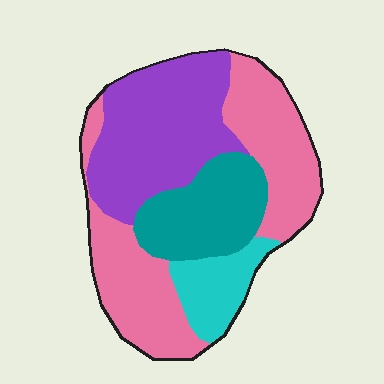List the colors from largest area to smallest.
From largest to smallest: pink, purple, teal, cyan.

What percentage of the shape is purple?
Purple covers roughly 30% of the shape.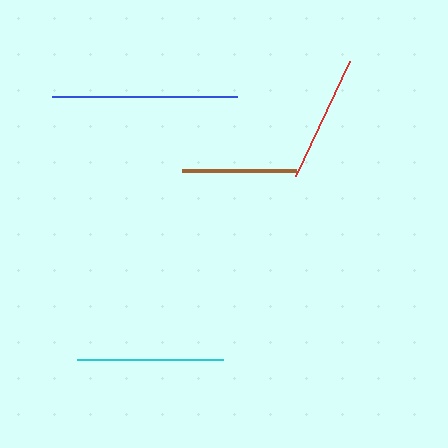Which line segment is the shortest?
The brown line is the shortest at approximately 113 pixels.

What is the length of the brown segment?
The brown segment is approximately 113 pixels long.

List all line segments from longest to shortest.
From longest to shortest: blue, cyan, red, brown.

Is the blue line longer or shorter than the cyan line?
The blue line is longer than the cyan line.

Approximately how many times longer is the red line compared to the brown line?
The red line is approximately 1.1 times the length of the brown line.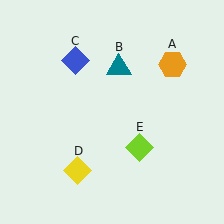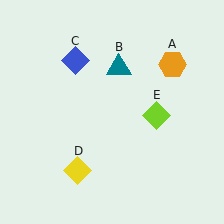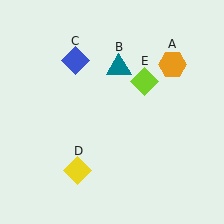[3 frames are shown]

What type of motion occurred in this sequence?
The lime diamond (object E) rotated counterclockwise around the center of the scene.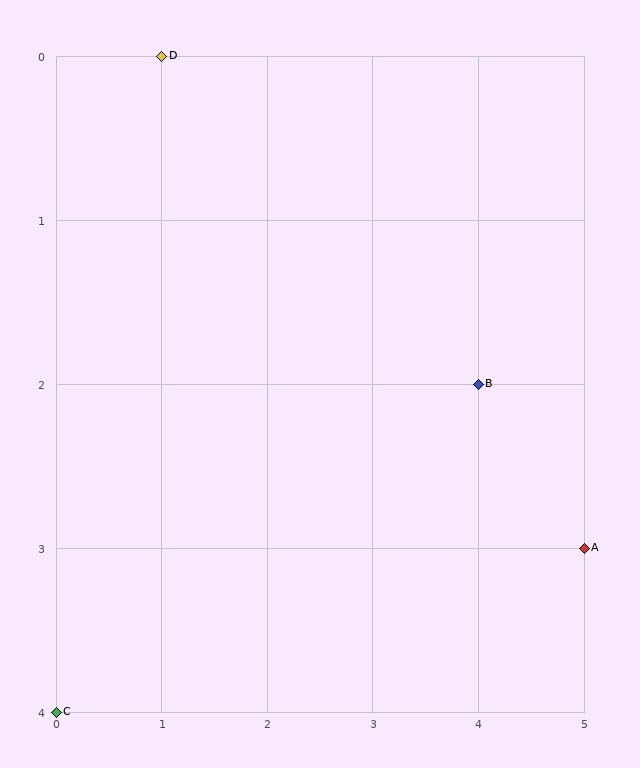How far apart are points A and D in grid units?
Points A and D are 4 columns and 3 rows apart (about 5.0 grid units diagonally).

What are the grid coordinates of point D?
Point D is at grid coordinates (1, 0).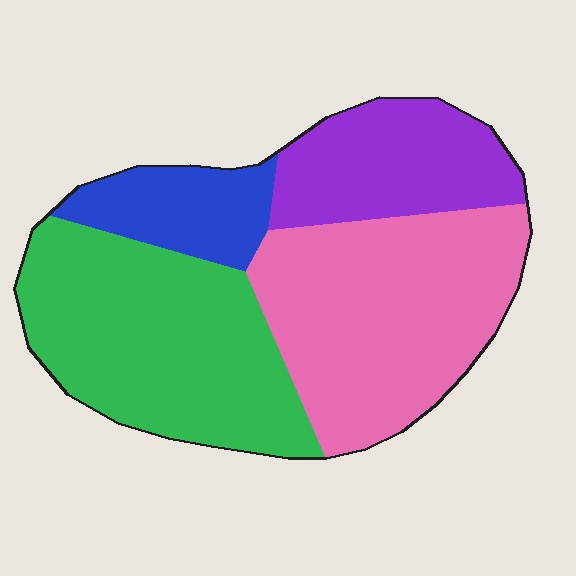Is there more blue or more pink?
Pink.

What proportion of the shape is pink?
Pink covers about 35% of the shape.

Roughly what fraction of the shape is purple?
Purple takes up about one sixth (1/6) of the shape.